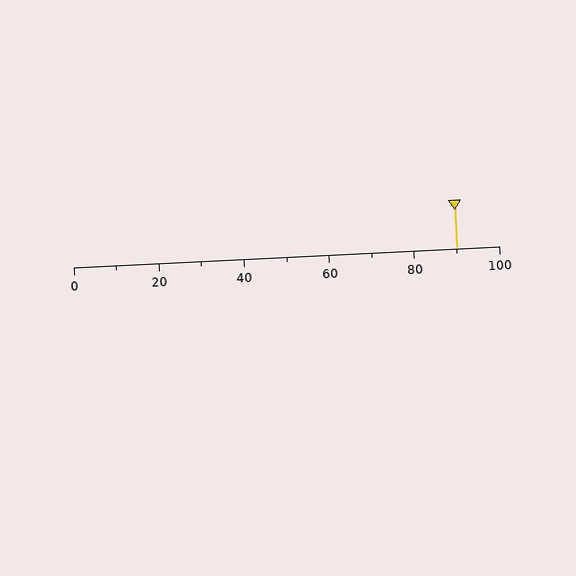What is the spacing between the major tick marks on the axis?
The major ticks are spaced 20 apart.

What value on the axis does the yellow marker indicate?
The marker indicates approximately 90.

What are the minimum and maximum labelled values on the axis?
The axis runs from 0 to 100.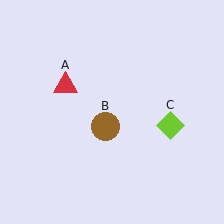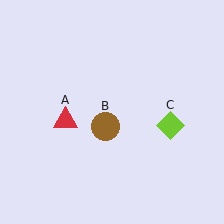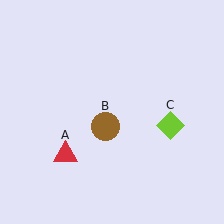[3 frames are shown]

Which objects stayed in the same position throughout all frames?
Brown circle (object B) and lime diamond (object C) remained stationary.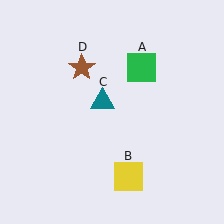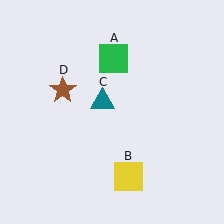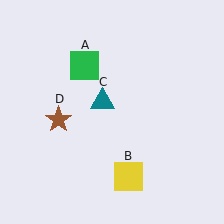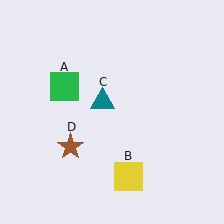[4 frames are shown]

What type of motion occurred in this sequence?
The green square (object A), brown star (object D) rotated counterclockwise around the center of the scene.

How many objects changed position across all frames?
2 objects changed position: green square (object A), brown star (object D).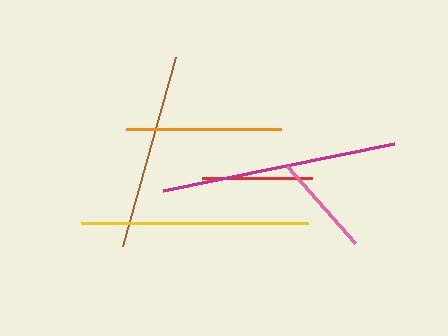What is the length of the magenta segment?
The magenta segment is approximately 236 pixels long.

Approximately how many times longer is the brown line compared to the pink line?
The brown line is approximately 1.9 times the length of the pink line.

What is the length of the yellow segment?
The yellow segment is approximately 227 pixels long.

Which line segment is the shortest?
The pink line is the shortest at approximately 102 pixels.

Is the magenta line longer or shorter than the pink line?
The magenta line is longer than the pink line.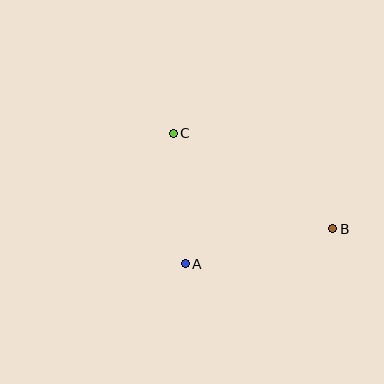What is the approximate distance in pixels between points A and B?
The distance between A and B is approximately 151 pixels.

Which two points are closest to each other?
Points A and C are closest to each other.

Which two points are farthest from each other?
Points B and C are farthest from each other.